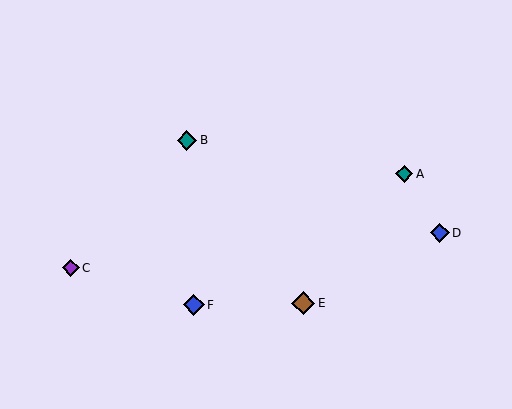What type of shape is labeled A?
Shape A is a teal diamond.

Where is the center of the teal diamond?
The center of the teal diamond is at (404, 174).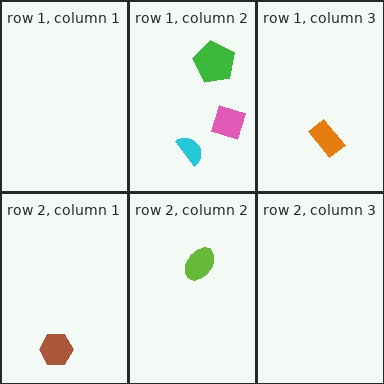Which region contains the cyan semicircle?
The row 1, column 2 region.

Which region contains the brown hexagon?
The row 2, column 1 region.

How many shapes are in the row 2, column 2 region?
1.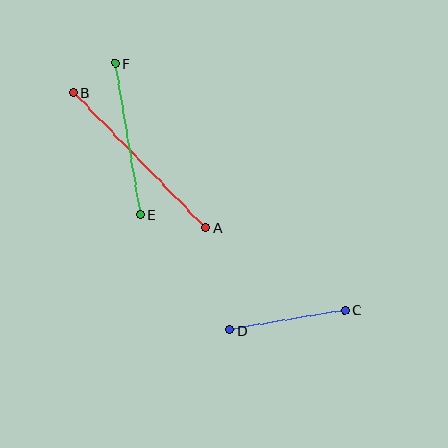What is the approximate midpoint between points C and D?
The midpoint is at approximately (287, 320) pixels.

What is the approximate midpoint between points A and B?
The midpoint is at approximately (139, 160) pixels.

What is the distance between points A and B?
The distance is approximately 189 pixels.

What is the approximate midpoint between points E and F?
The midpoint is at approximately (128, 139) pixels.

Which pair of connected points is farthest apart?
Points A and B are farthest apart.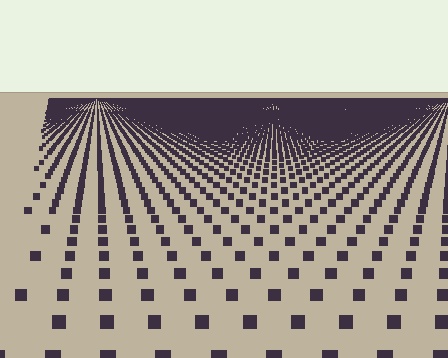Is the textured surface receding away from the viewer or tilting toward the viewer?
The surface is receding away from the viewer. Texture elements get smaller and denser toward the top.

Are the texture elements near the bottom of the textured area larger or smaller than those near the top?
Larger. Near the bottom, elements are closer to the viewer and appear at a bigger on-screen size.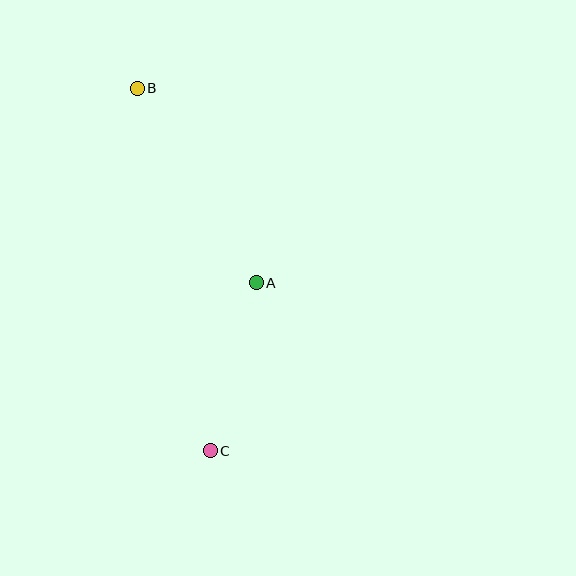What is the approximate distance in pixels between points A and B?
The distance between A and B is approximately 228 pixels.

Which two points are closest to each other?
Points A and C are closest to each other.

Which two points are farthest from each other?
Points B and C are farthest from each other.